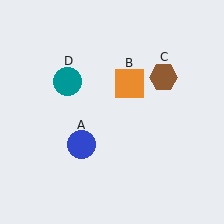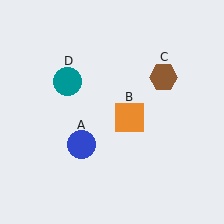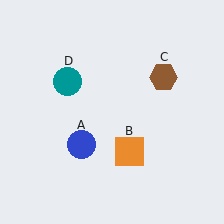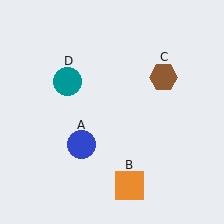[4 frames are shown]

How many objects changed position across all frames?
1 object changed position: orange square (object B).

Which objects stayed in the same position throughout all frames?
Blue circle (object A) and brown hexagon (object C) and teal circle (object D) remained stationary.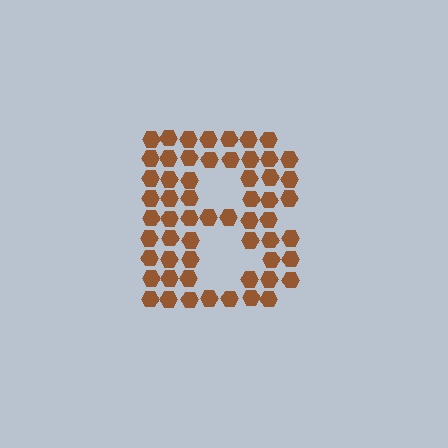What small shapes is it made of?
It is made of small hexagons.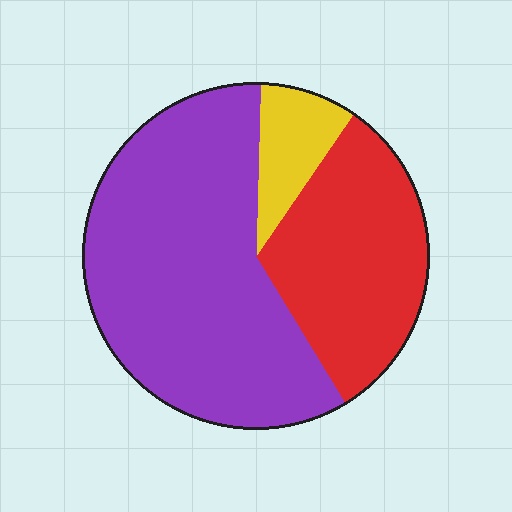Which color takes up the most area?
Purple, at roughly 60%.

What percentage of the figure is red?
Red covers around 30% of the figure.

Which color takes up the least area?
Yellow, at roughly 10%.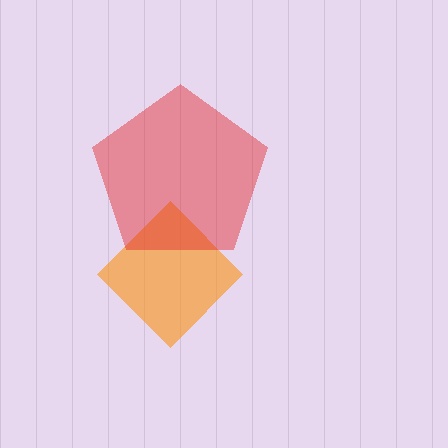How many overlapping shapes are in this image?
There are 2 overlapping shapes in the image.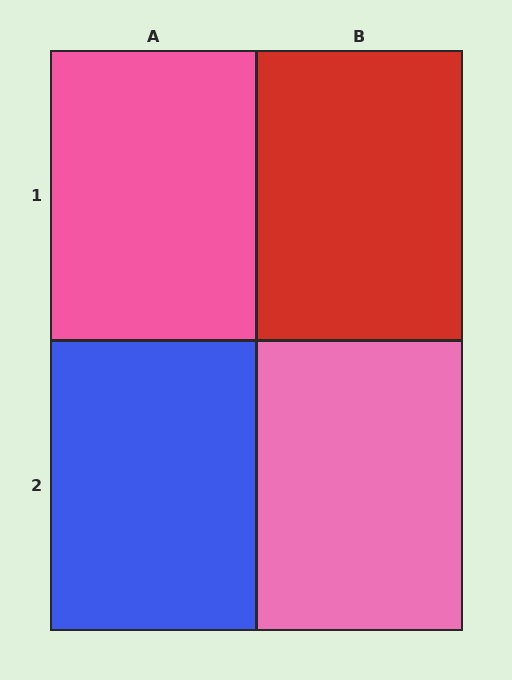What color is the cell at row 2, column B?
Pink.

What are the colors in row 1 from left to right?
Pink, red.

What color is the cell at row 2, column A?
Blue.